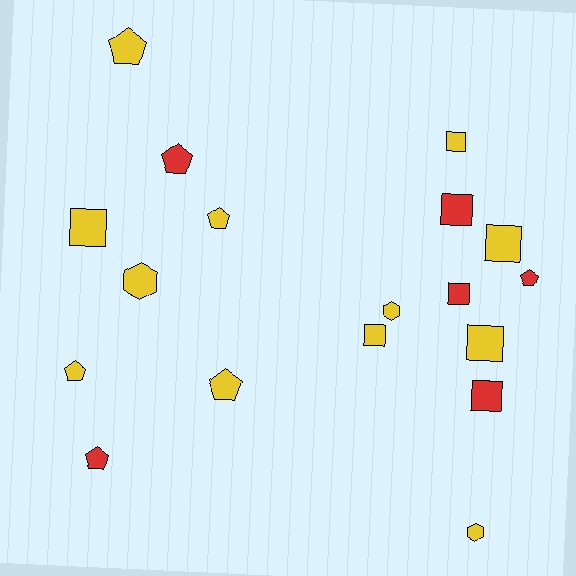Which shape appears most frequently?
Square, with 8 objects.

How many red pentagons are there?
There are 3 red pentagons.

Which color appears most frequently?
Yellow, with 12 objects.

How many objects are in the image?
There are 18 objects.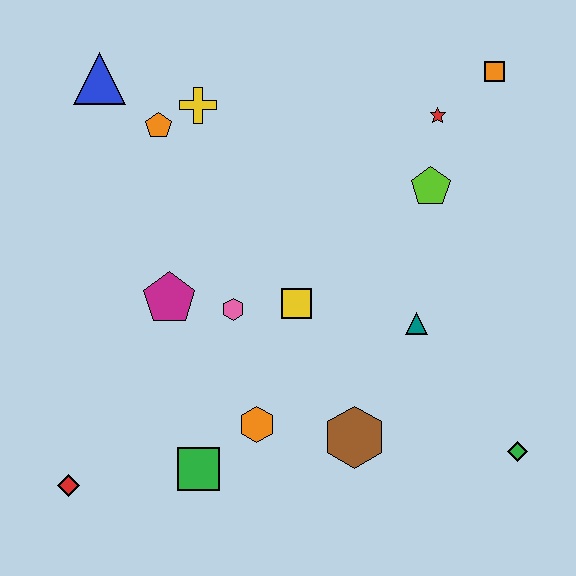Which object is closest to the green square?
The orange hexagon is closest to the green square.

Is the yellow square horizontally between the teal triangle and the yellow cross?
Yes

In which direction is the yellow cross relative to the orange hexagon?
The yellow cross is above the orange hexagon.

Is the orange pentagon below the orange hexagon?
No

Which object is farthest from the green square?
The orange square is farthest from the green square.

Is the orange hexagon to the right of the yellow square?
No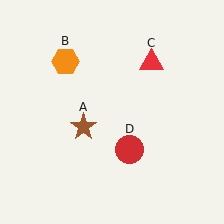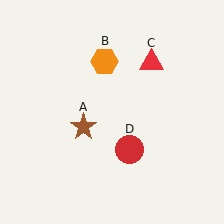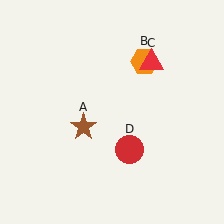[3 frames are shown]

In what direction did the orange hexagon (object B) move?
The orange hexagon (object B) moved right.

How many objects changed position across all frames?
1 object changed position: orange hexagon (object B).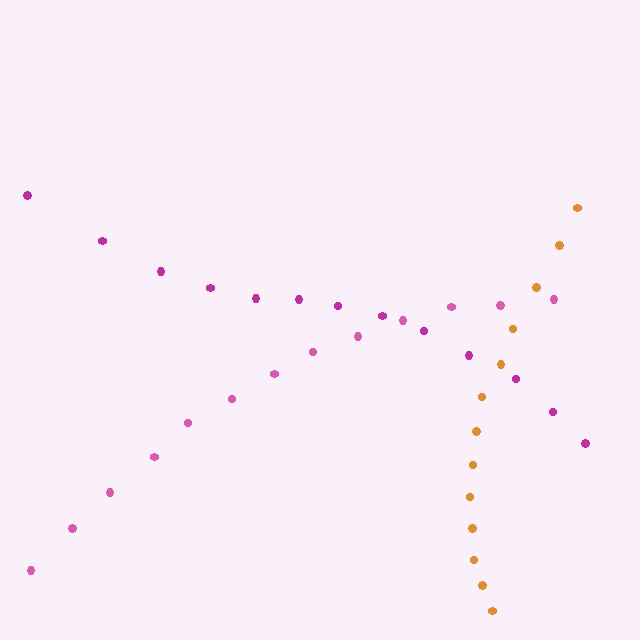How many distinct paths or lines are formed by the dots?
There are 3 distinct paths.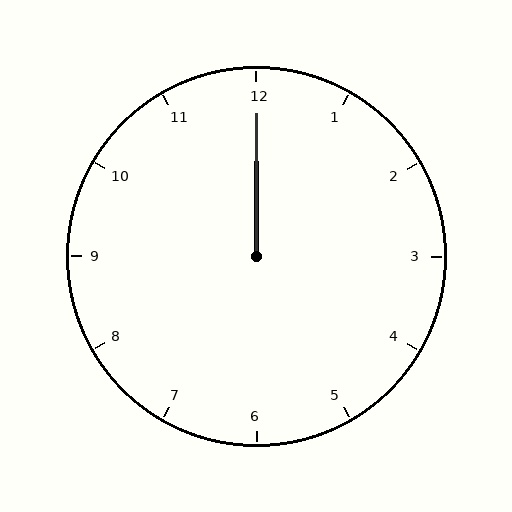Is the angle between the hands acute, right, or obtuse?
It is acute.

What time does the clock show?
12:00.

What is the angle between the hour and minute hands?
Approximately 0 degrees.